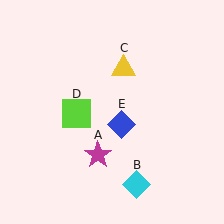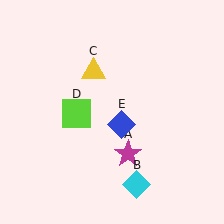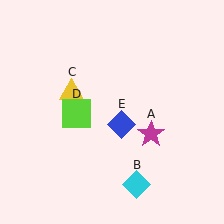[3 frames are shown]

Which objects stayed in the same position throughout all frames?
Cyan diamond (object B) and lime square (object D) and blue diamond (object E) remained stationary.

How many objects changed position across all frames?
2 objects changed position: magenta star (object A), yellow triangle (object C).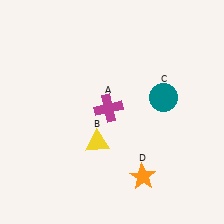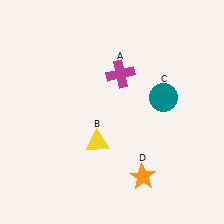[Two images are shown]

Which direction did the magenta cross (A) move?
The magenta cross (A) moved up.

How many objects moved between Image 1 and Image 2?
1 object moved between the two images.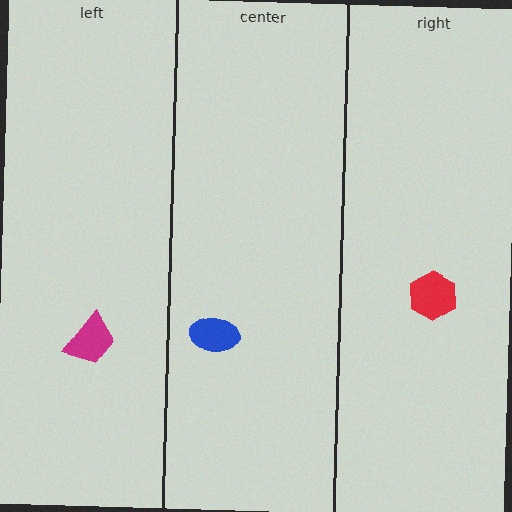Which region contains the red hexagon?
The right region.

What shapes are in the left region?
The magenta trapezoid.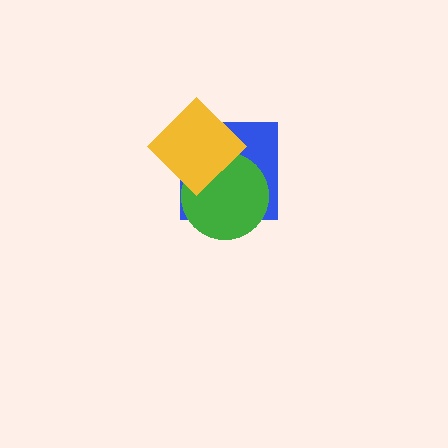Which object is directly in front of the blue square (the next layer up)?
The green circle is directly in front of the blue square.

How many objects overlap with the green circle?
2 objects overlap with the green circle.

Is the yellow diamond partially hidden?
No, no other shape covers it.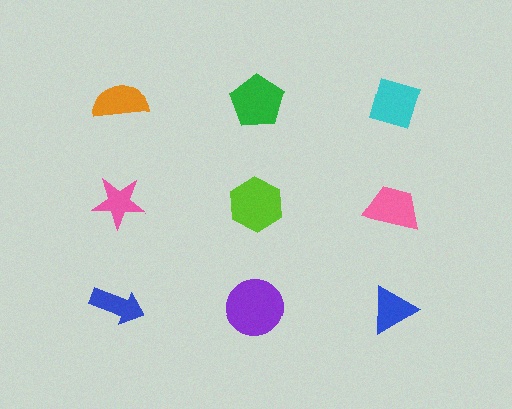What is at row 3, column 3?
A blue triangle.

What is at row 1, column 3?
A cyan diamond.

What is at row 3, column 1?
A blue arrow.